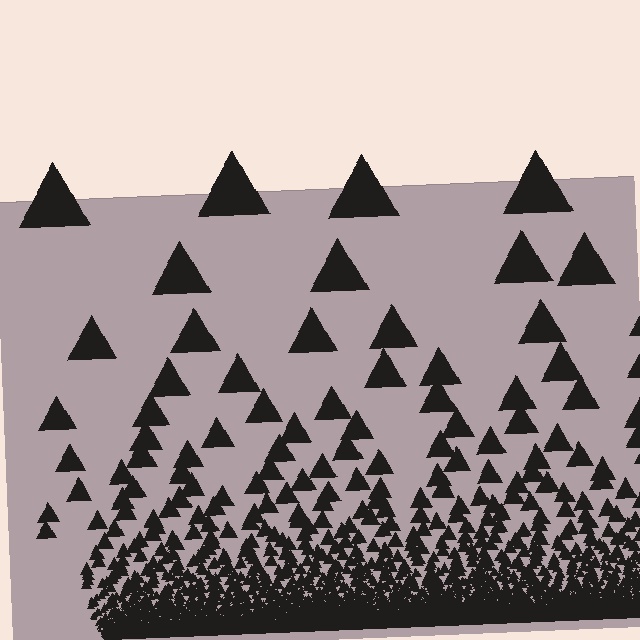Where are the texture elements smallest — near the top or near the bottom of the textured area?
Near the bottom.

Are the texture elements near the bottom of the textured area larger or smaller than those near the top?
Smaller. The gradient is inverted — elements near the bottom are smaller and denser.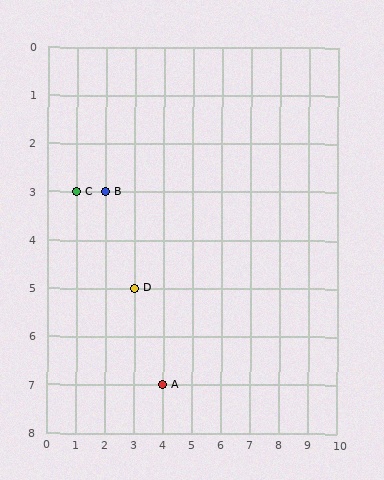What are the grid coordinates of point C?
Point C is at grid coordinates (1, 3).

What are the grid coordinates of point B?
Point B is at grid coordinates (2, 3).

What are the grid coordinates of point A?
Point A is at grid coordinates (4, 7).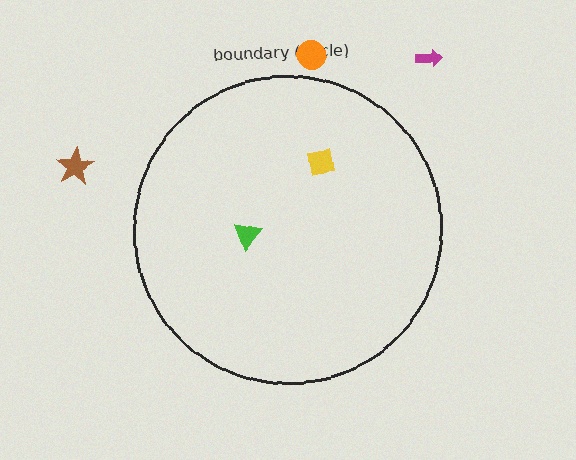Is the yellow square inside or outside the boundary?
Inside.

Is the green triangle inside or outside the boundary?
Inside.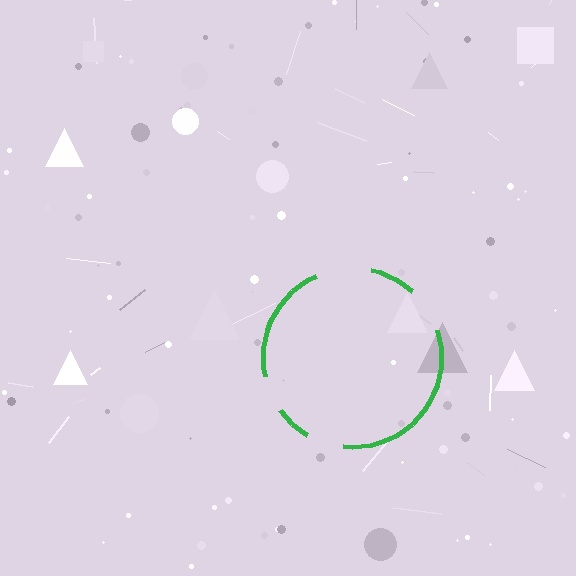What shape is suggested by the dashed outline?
The dashed outline suggests a circle.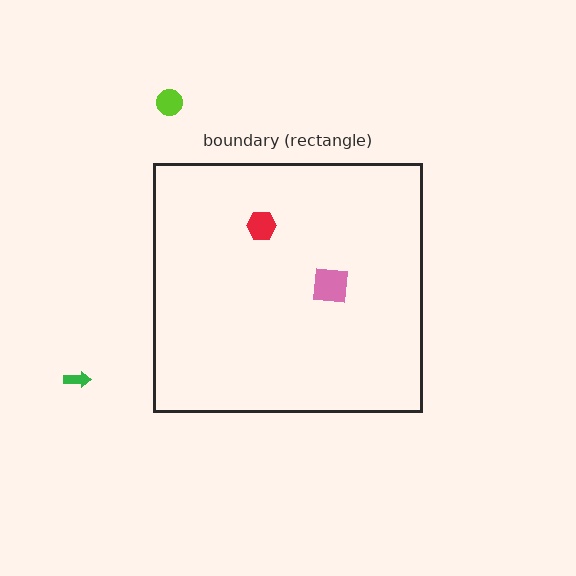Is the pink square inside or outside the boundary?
Inside.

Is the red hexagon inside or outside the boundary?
Inside.